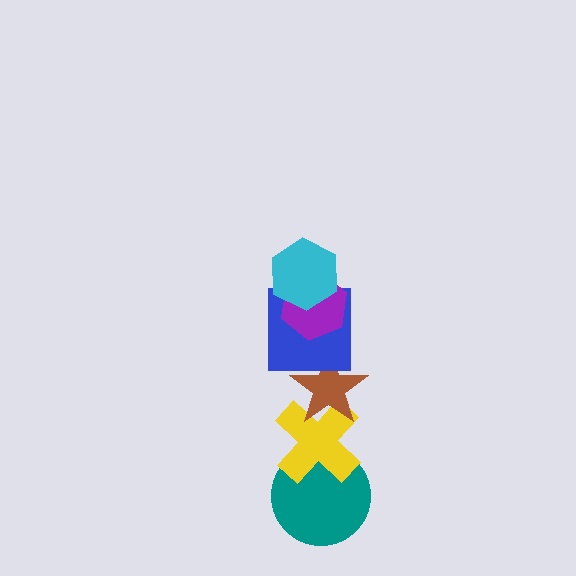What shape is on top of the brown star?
The blue square is on top of the brown star.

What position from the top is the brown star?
The brown star is 4th from the top.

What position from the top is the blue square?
The blue square is 3rd from the top.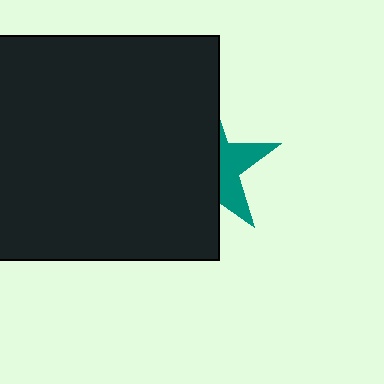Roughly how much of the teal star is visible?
A small part of it is visible (roughly 36%).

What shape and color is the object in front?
The object in front is a black square.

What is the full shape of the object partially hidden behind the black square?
The partially hidden object is a teal star.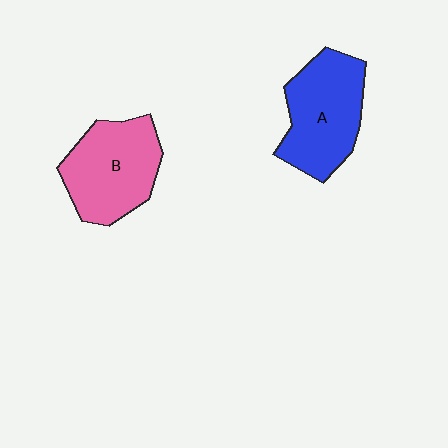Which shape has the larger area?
Shape A (blue).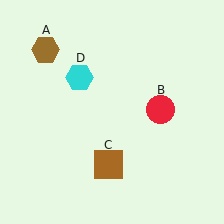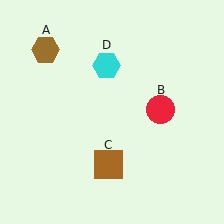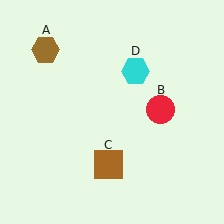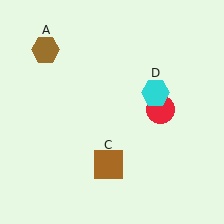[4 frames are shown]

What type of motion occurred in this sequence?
The cyan hexagon (object D) rotated clockwise around the center of the scene.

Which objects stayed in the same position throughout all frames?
Brown hexagon (object A) and red circle (object B) and brown square (object C) remained stationary.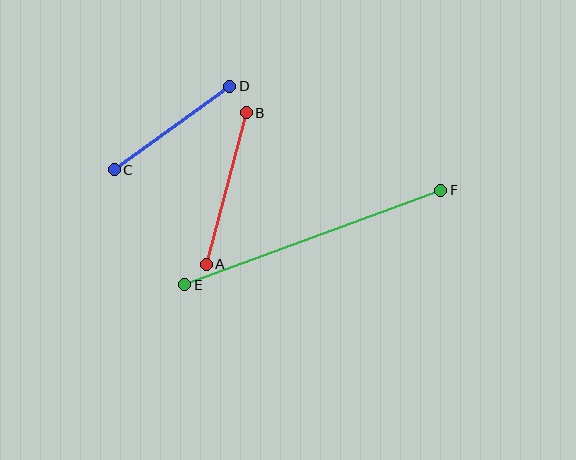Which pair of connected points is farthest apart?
Points E and F are farthest apart.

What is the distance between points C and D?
The distance is approximately 142 pixels.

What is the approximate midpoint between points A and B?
The midpoint is at approximately (226, 189) pixels.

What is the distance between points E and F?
The distance is approximately 273 pixels.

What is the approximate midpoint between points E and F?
The midpoint is at approximately (313, 237) pixels.